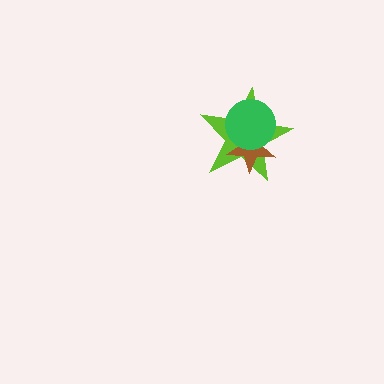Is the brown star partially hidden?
Yes, it is partially covered by another shape.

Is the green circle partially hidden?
No, no other shape covers it.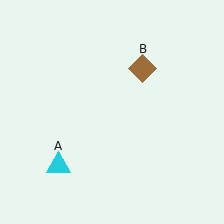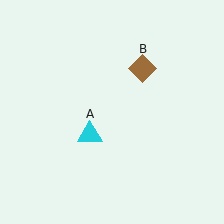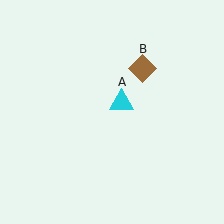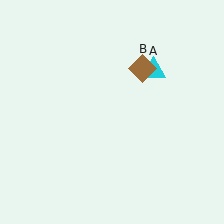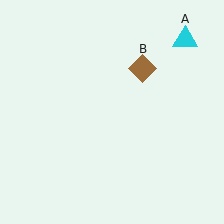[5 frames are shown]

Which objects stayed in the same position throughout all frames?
Brown diamond (object B) remained stationary.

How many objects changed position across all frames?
1 object changed position: cyan triangle (object A).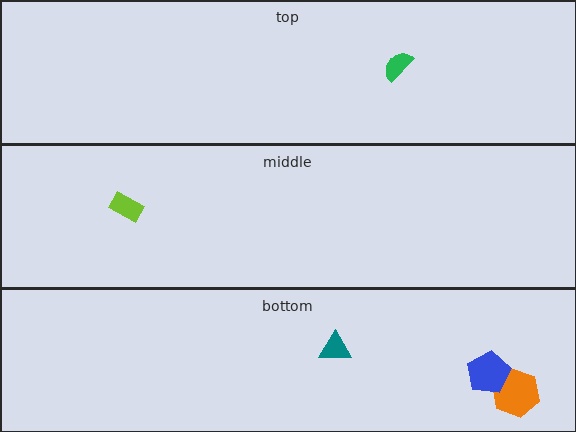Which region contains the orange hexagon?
The bottom region.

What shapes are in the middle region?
The lime rectangle.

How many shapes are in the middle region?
1.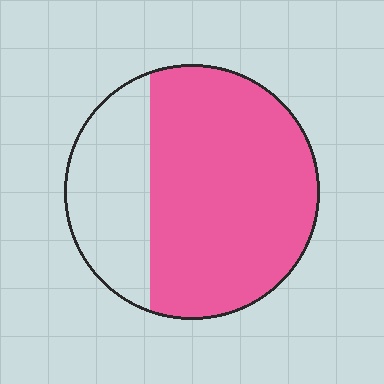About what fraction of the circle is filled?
About two thirds (2/3).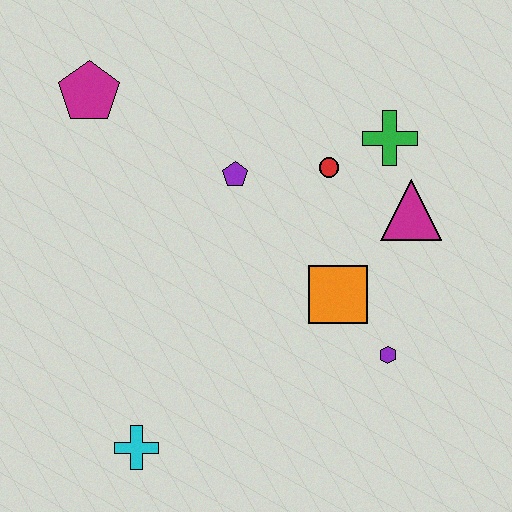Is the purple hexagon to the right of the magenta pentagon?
Yes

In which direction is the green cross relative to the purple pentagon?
The green cross is to the right of the purple pentagon.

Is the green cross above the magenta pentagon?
No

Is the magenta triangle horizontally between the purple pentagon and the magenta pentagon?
No